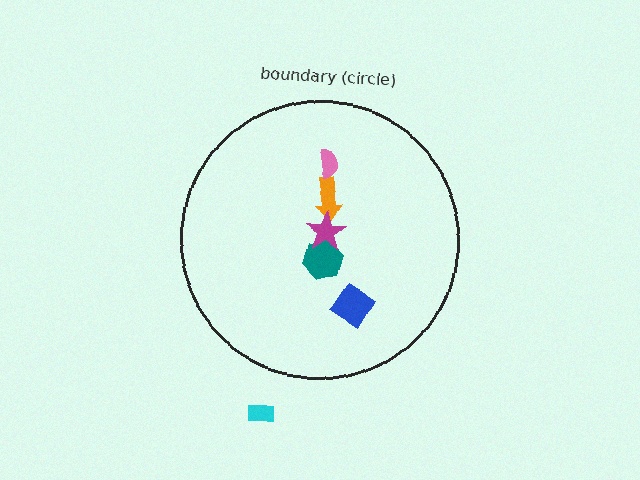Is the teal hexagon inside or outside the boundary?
Inside.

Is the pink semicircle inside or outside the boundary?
Inside.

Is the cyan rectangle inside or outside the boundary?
Outside.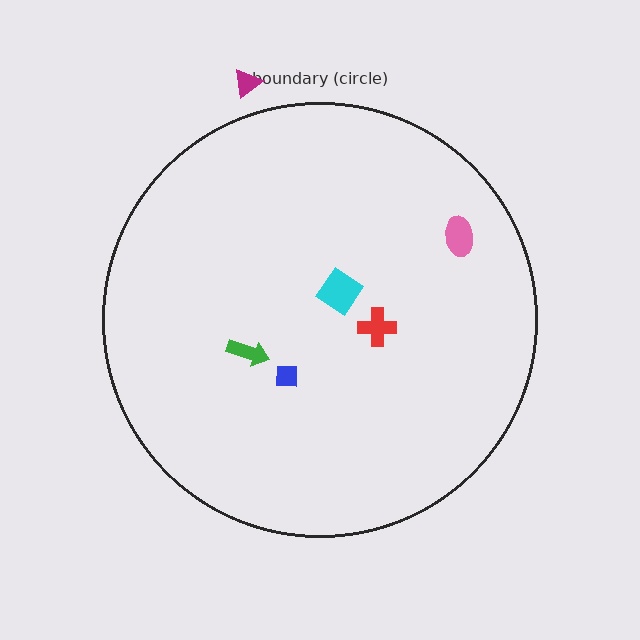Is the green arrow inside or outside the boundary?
Inside.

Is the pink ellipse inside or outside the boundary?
Inside.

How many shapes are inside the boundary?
5 inside, 1 outside.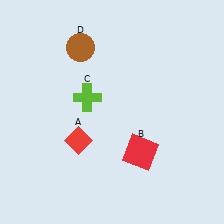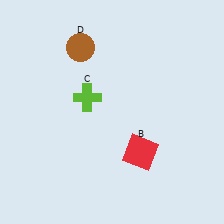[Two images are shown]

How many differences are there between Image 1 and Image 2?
There is 1 difference between the two images.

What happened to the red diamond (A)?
The red diamond (A) was removed in Image 2. It was in the bottom-left area of Image 1.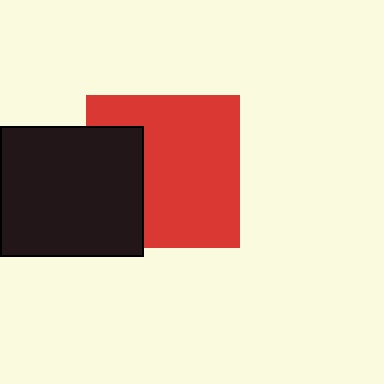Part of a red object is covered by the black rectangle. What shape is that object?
It is a square.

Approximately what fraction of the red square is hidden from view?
Roughly 30% of the red square is hidden behind the black rectangle.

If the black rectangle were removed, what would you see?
You would see the complete red square.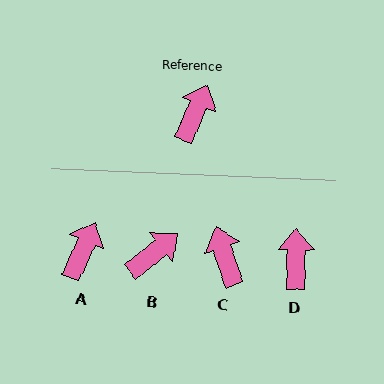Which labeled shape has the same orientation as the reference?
A.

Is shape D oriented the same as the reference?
No, it is off by about 23 degrees.